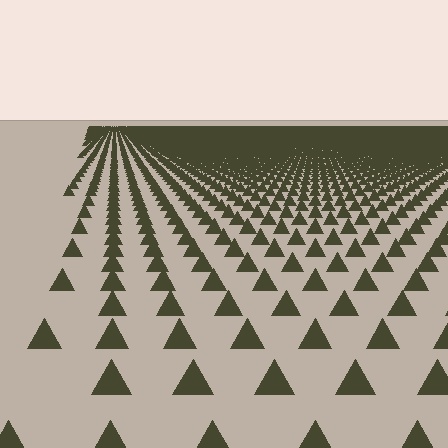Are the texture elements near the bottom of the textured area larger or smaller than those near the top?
Larger. Near the bottom, elements are closer to the viewer and appear at a bigger on-screen size.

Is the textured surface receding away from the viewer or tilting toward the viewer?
The surface is receding away from the viewer. Texture elements get smaller and denser toward the top.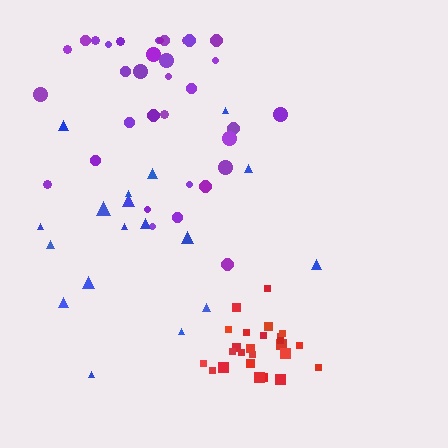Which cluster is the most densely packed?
Red.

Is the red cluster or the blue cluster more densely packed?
Red.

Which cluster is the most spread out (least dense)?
Blue.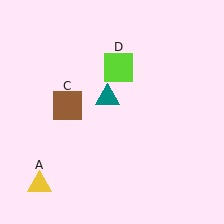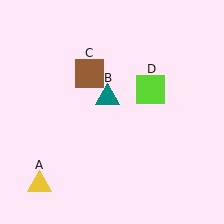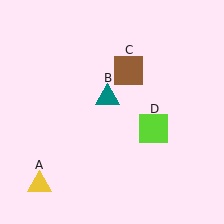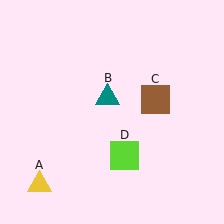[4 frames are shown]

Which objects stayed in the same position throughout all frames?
Yellow triangle (object A) and teal triangle (object B) remained stationary.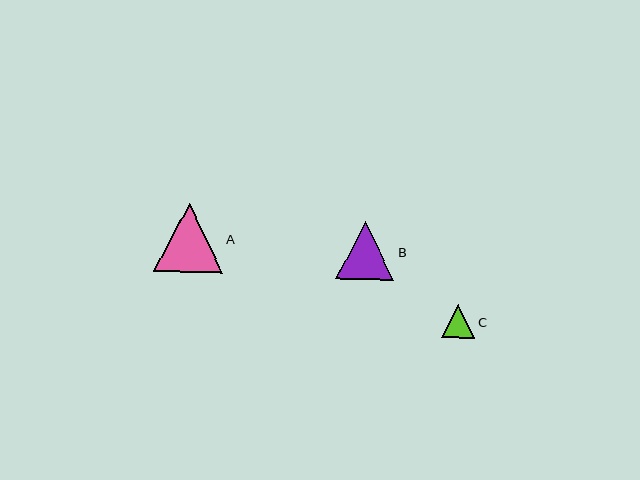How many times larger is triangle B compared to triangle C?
Triangle B is approximately 1.7 times the size of triangle C.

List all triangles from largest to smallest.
From largest to smallest: A, B, C.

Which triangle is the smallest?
Triangle C is the smallest with a size of approximately 33 pixels.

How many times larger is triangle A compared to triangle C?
Triangle A is approximately 2.1 times the size of triangle C.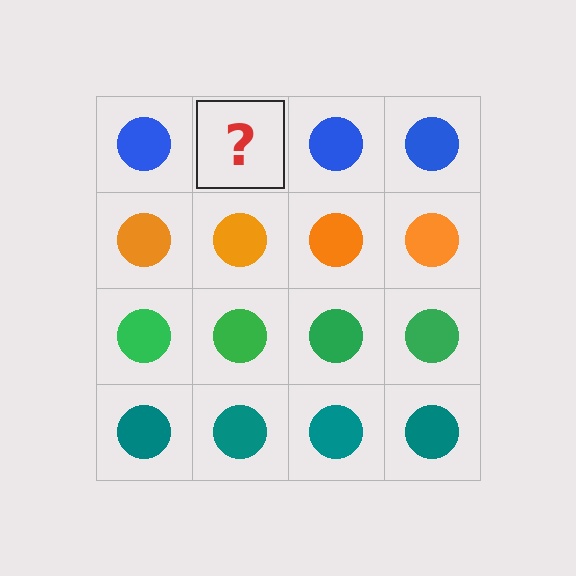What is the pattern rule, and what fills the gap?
The rule is that each row has a consistent color. The gap should be filled with a blue circle.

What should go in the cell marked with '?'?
The missing cell should contain a blue circle.